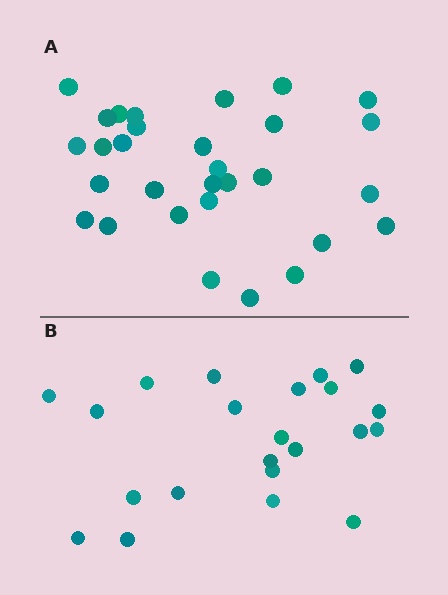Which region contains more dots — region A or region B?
Region A (the top region) has more dots.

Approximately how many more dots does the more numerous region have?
Region A has roughly 8 or so more dots than region B.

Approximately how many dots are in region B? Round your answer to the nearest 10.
About 20 dots. (The exact count is 22, which rounds to 20.)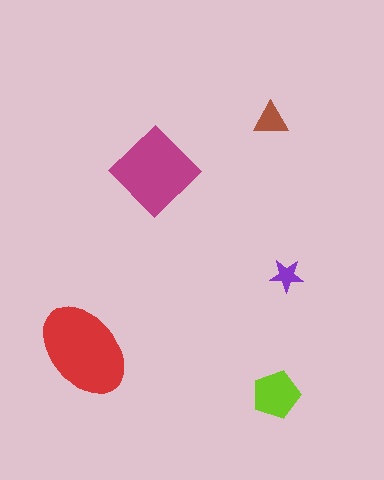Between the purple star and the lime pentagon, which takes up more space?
The lime pentagon.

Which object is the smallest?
The purple star.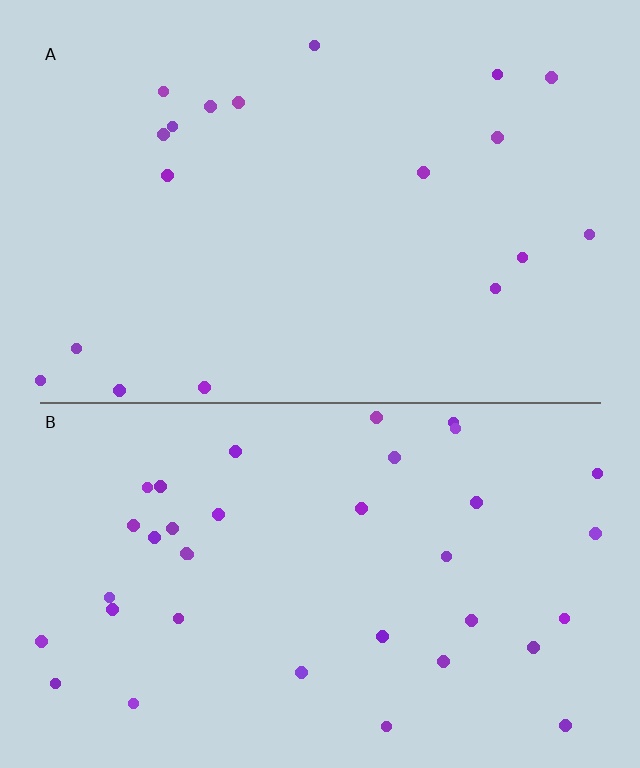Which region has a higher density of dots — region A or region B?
B (the bottom).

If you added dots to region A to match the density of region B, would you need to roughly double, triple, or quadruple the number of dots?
Approximately double.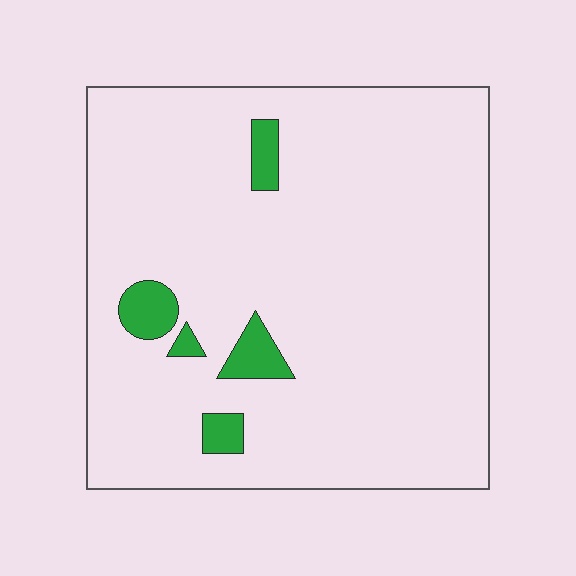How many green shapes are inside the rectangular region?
5.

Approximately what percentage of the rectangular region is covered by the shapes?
Approximately 5%.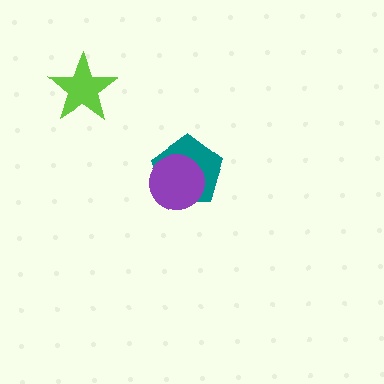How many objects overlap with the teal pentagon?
1 object overlaps with the teal pentagon.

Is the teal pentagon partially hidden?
Yes, it is partially covered by another shape.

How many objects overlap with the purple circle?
1 object overlaps with the purple circle.